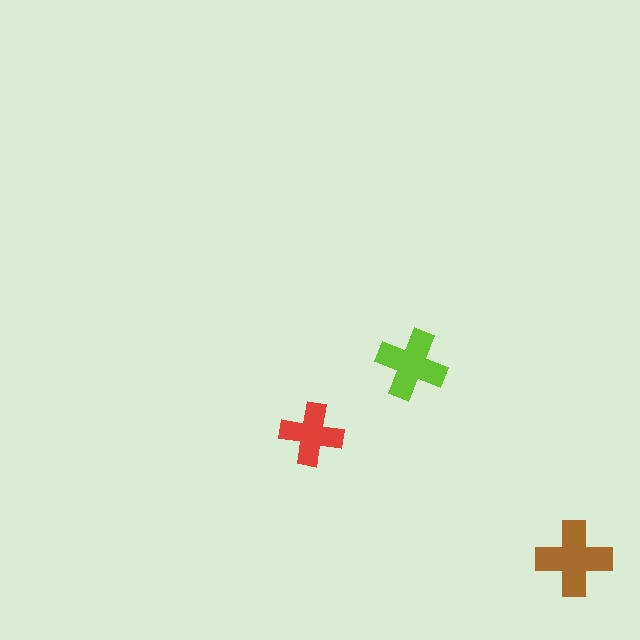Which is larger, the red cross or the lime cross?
The lime one.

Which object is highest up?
The lime cross is topmost.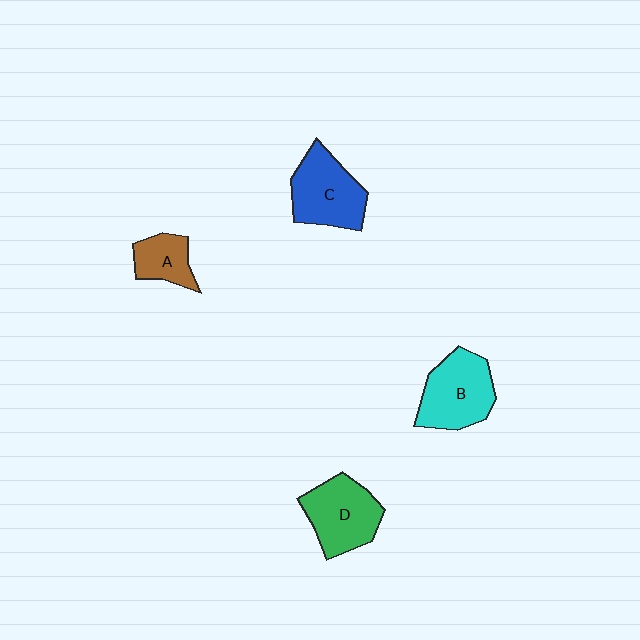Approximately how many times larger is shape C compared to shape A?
Approximately 1.8 times.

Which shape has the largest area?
Shape B (cyan).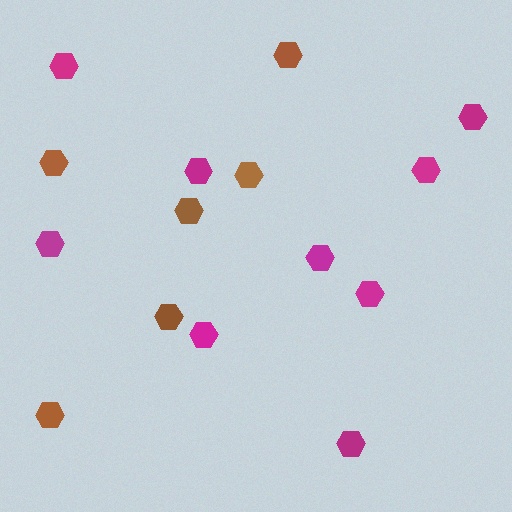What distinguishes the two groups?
There are 2 groups: one group of magenta hexagons (9) and one group of brown hexagons (6).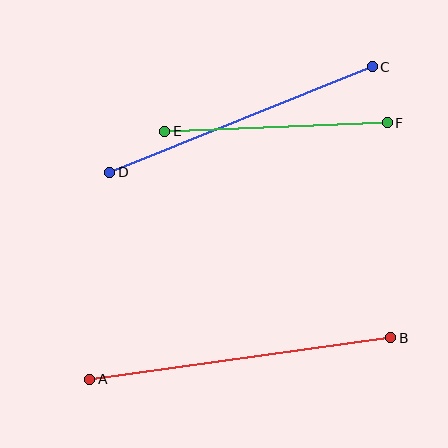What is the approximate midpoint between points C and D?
The midpoint is at approximately (241, 120) pixels.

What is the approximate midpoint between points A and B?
The midpoint is at approximately (240, 358) pixels.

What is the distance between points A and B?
The distance is approximately 304 pixels.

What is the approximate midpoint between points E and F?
The midpoint is at approximately (276, 127) pixels.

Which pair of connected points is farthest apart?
Points A and B are farthest apart.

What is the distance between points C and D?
The distance is approximately 283 pixels.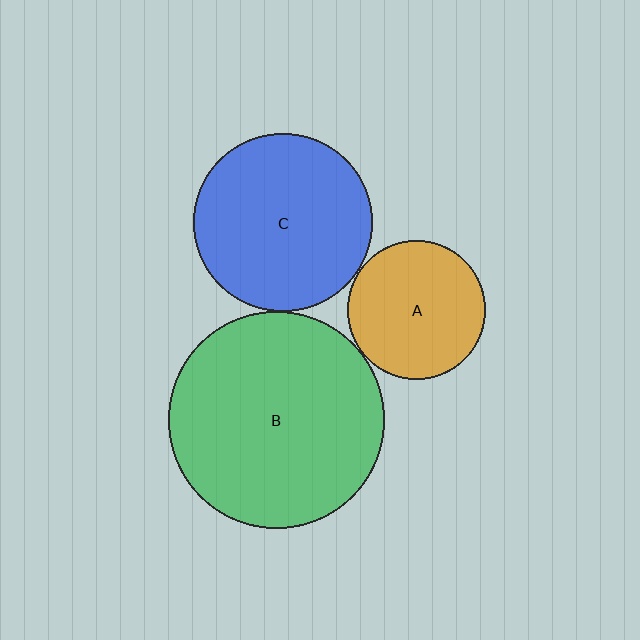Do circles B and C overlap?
Yes.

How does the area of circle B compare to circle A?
Approximately 2.4 times.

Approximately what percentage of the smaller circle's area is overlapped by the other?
Approximately 5%.